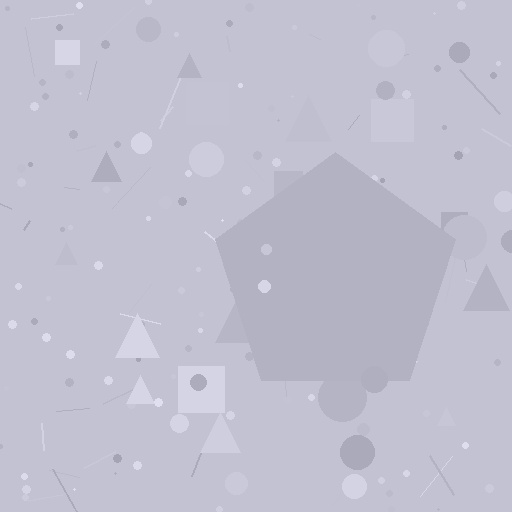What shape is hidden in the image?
A pentagon is hidden in the image.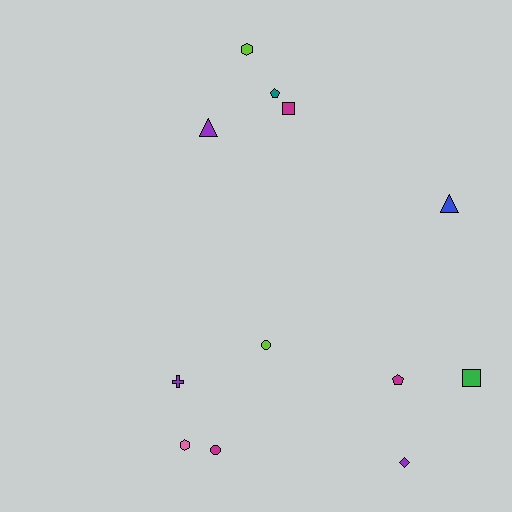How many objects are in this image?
There are 12 objects.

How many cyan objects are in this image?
There are no cyan objects.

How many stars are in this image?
There are no stars.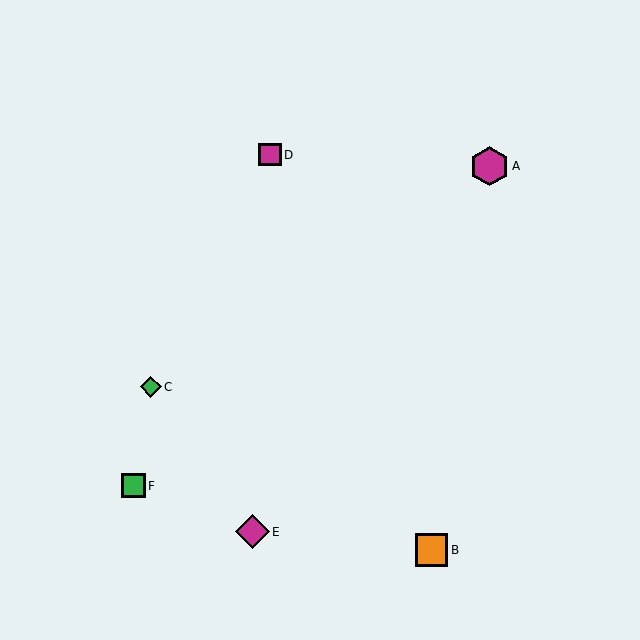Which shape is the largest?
The magenta hexagon (labeled A) is the largest.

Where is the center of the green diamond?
The center of the green diamond is at (151, 387).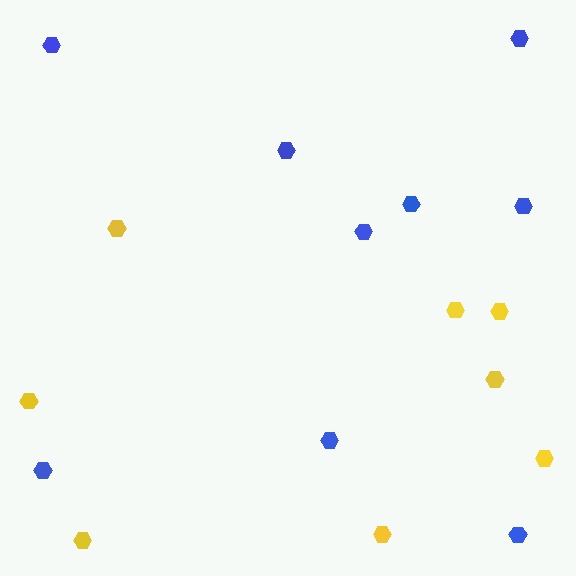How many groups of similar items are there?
There are 2 groups: one group of blue hexagons (9) and one group of yellow hexagons (8).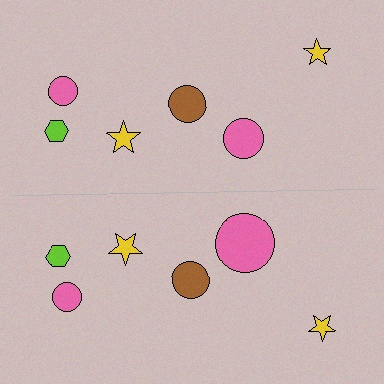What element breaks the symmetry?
The pink circle on the bottom side has a different size than its mirror counterpart.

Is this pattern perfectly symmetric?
No, the pattern is not perfectly symmetric. The pink circle on the bottom side has a different size than its mirror counterpart.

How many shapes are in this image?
There are 12 shapes in this image.